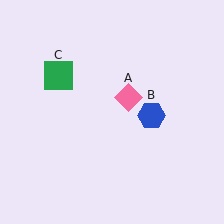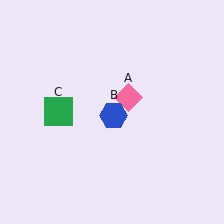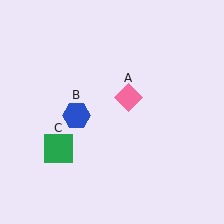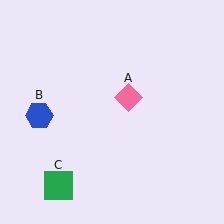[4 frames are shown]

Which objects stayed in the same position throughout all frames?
Pink diamond (object A) remained stationary.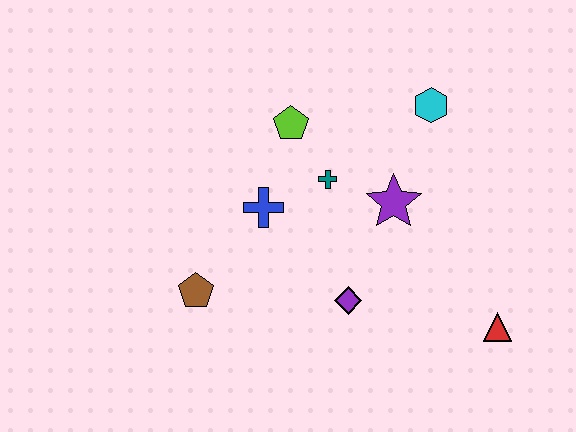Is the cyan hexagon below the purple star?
No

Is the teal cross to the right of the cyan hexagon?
No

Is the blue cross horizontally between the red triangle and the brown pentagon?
Yes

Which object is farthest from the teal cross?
The red triangle is farthest from the teal cross.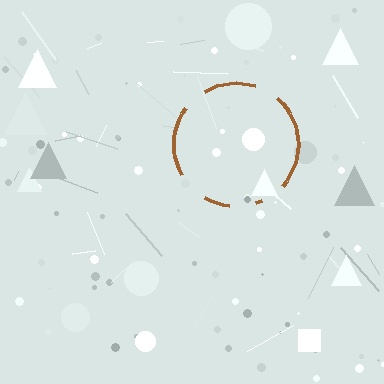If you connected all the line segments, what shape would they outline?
They would outline a circle.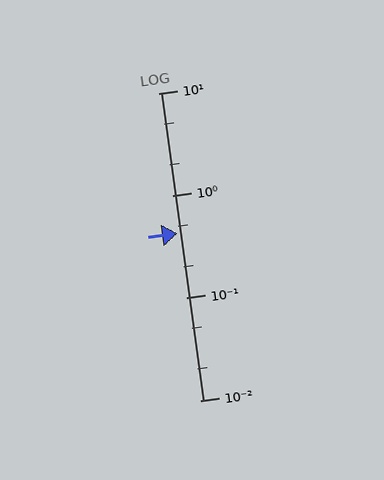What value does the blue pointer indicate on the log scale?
The pointer indicates approximately 0.43.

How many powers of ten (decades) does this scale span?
The scale spans 3 decades, from 0.01 to 10.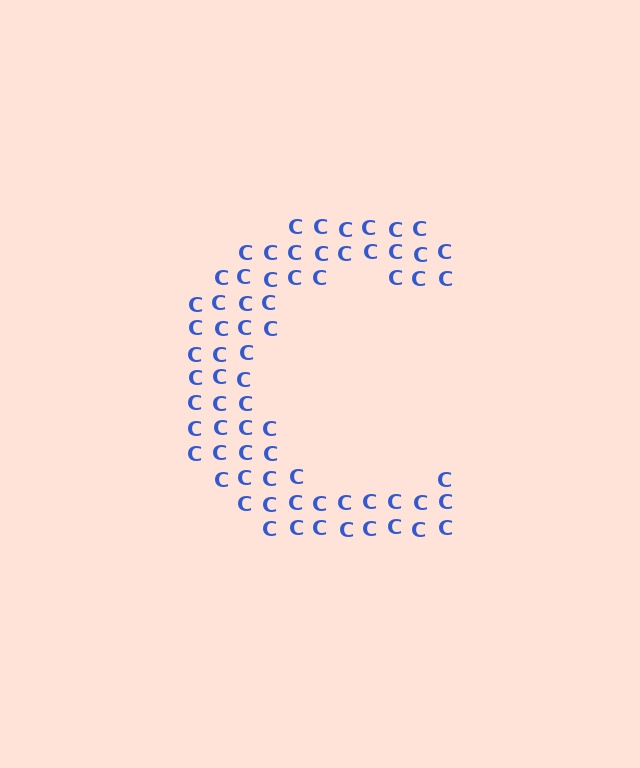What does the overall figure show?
The overall figure shows the letter C.